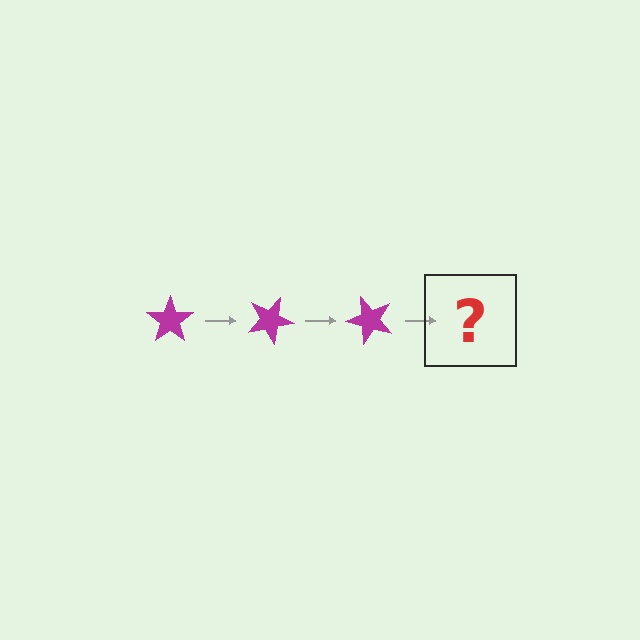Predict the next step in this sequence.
The next step is a magenta star rotated 75 degrees.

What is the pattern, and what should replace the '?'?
The pattern is that the star rotates 25 degrees each step. The '?' should be a magenta star rotated 75 degrees.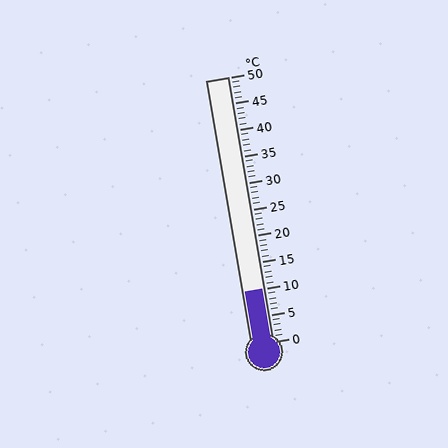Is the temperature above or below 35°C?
The temperature is below 35°C.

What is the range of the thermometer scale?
The thermometer scale ranges from 0°C to 50°C.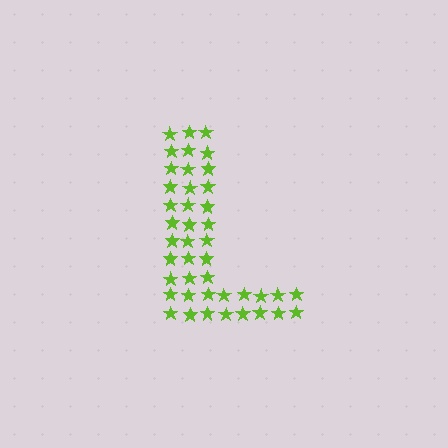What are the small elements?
The small elements are stars.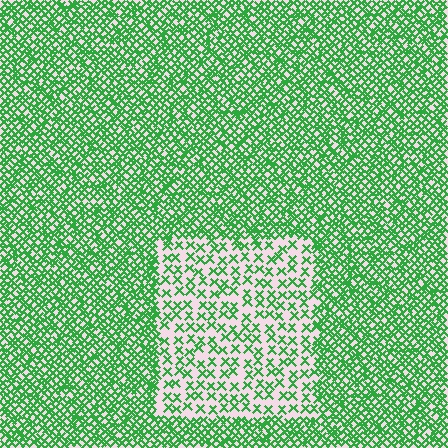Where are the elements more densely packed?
The elements are more densely packed outside the rectangle boundary.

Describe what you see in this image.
The image contains small green elements arranged at two different densities. A rectangle-shaped region is visible where the elements are less densely packed than the surrounding area.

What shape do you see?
I see a rectangle.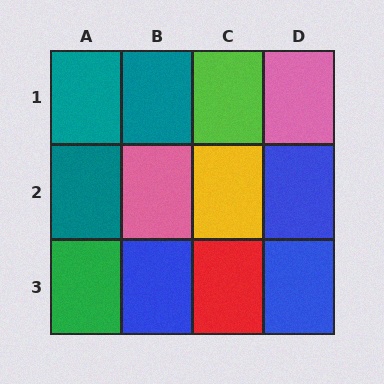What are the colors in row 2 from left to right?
Teal, pink, yellow, blue.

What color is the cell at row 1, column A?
Teal.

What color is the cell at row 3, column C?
Red.